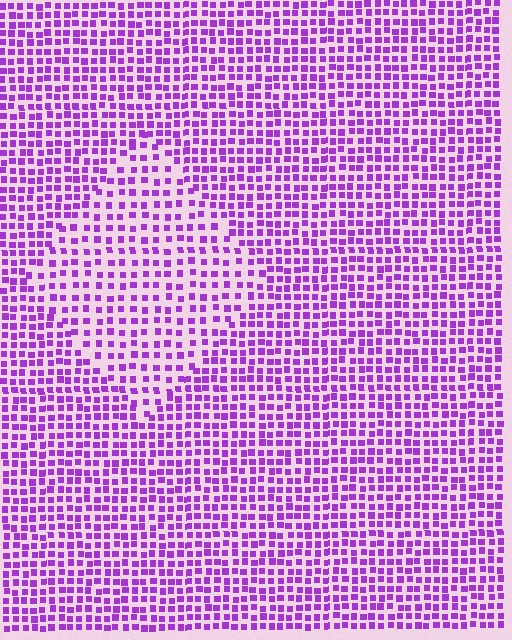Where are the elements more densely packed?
The elements are more densely packed outside the diamond boundary.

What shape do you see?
I see a diamond.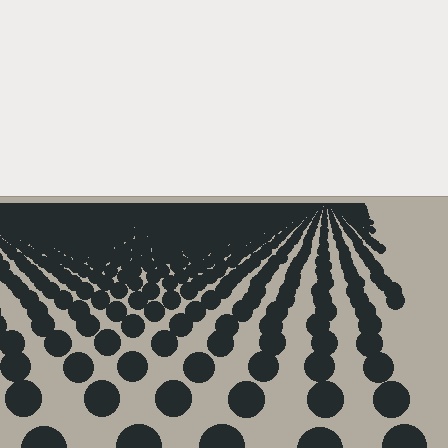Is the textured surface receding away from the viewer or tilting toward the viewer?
The surface is receding away from the viewer. Texture elements get smaller and denser toward the top.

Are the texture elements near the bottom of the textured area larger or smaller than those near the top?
Larger. Near the bottom, elements are closer to the viewer and appear at a bigger on-screen size.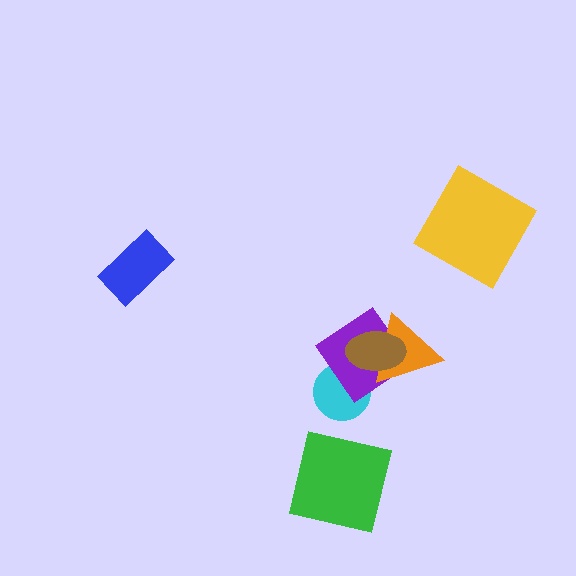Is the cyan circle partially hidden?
Yes, it is partially covered by another shape.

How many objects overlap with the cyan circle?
1 object overlaps with the cyan circle.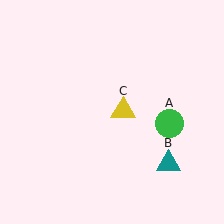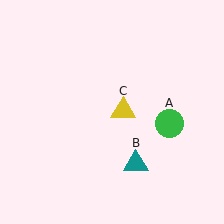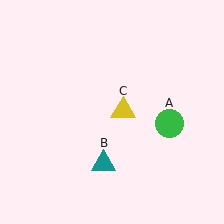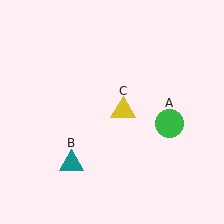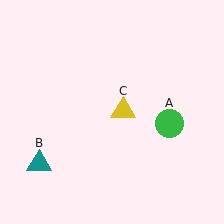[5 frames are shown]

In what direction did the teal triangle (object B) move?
The teal triangle (object B) moved left.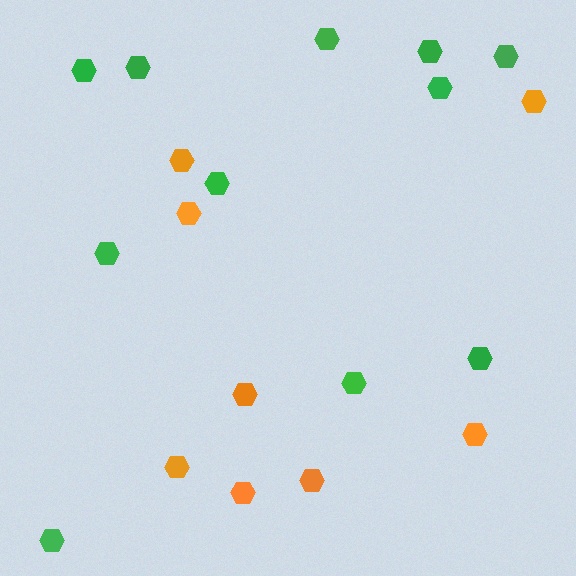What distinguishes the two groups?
There are 2 groups: one group of orange hexagons (8) and one group of green hexagons (11).